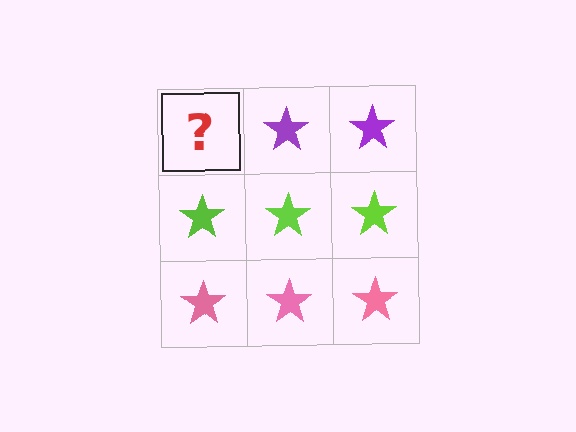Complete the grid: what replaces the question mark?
The question mark should be replaced with a purple star.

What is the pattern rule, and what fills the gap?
The rule is that each row has a consistent color. The gap should be filled with a purple star.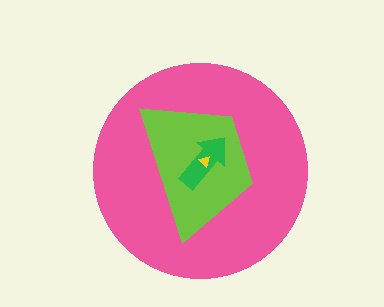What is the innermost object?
The yellow triangle.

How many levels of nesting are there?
4.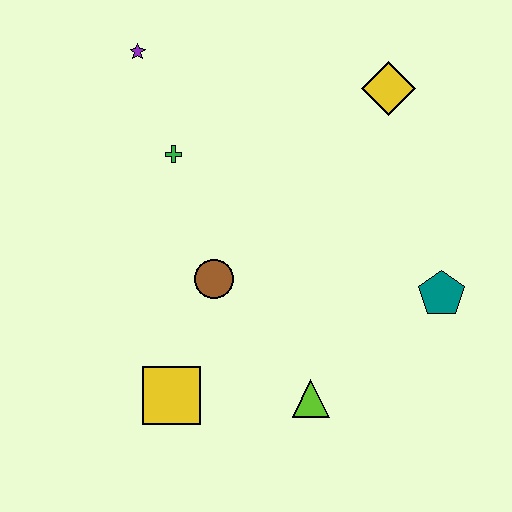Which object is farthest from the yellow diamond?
The yellow square is farthest from the yellow diamond.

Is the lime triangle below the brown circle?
Yes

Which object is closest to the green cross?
The purple star is closest to the green cross.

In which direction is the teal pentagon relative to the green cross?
The teal pentagon is to the right of the green cross.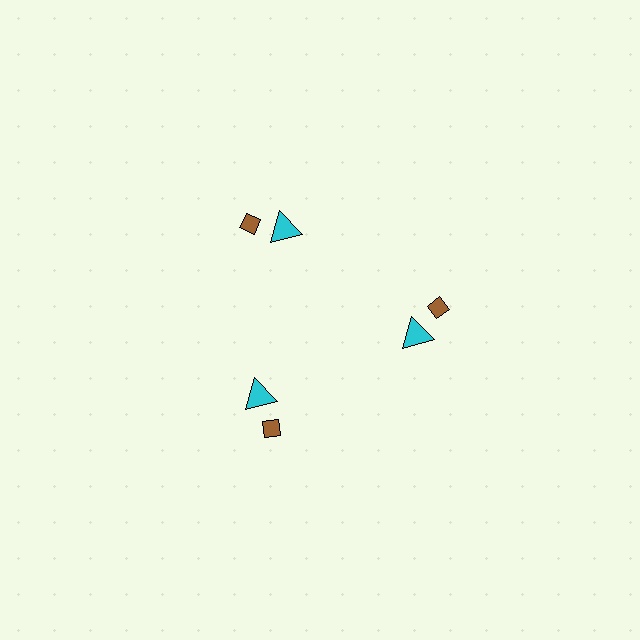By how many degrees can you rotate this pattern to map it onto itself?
The pattern maps onto itself every 120 degrees of rotation.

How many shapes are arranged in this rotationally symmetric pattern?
There are 6 shapes, arranged in 3 groups of 2.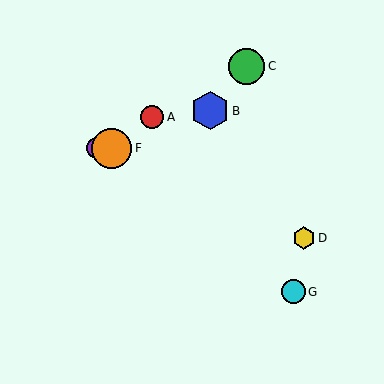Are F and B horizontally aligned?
No, F is at y≈148 and B is at y≈111.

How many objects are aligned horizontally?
2 objects (E, F) are aligned horizontally.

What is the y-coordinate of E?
Object E is at y≈148.